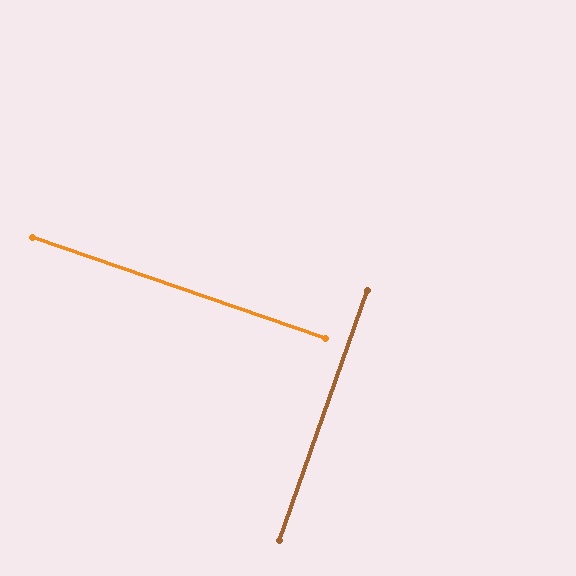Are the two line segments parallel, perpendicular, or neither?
Perpendicular — they meet at approximately 90°.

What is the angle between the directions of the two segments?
Approximately 90 degrees.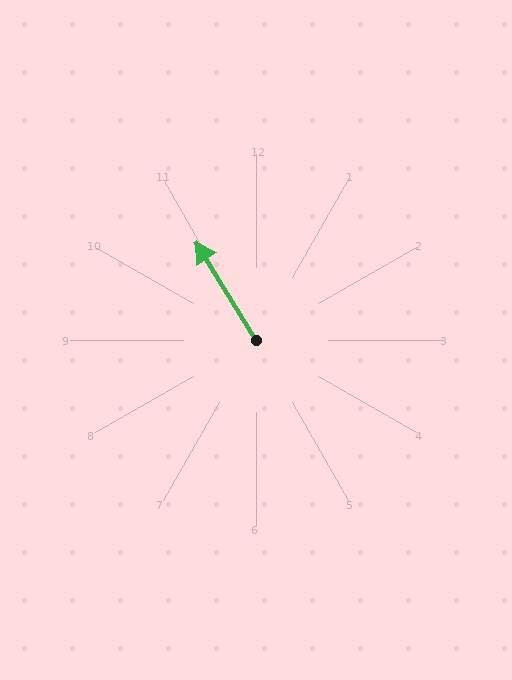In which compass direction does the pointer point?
Northwest.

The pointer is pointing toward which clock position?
Roughly 11 o'clock.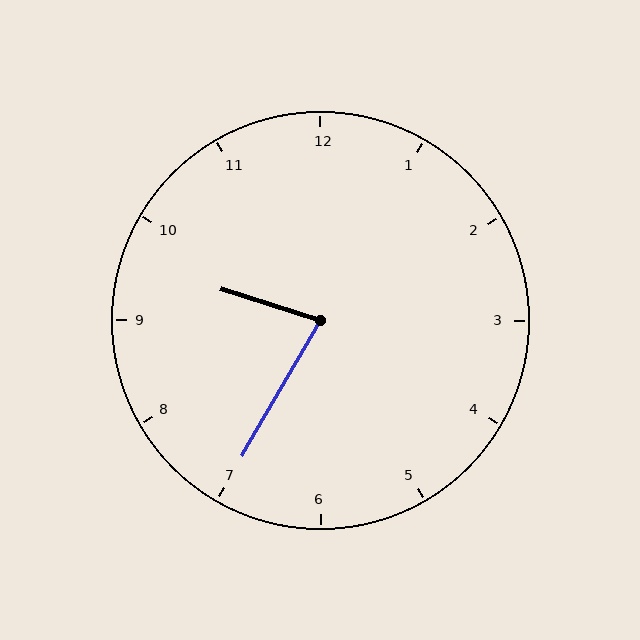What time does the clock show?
9:35.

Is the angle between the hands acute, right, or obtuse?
It is acute.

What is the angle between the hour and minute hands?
Approximately 78 degrees.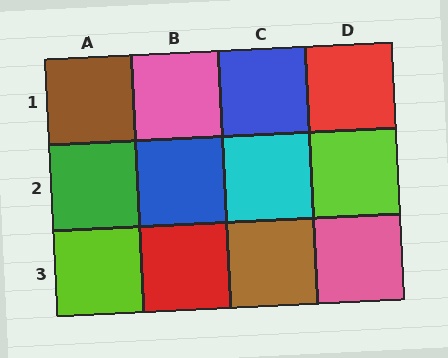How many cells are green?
1 cell is green.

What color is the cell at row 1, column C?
Blue.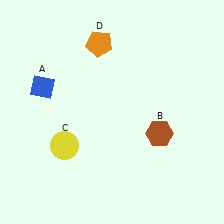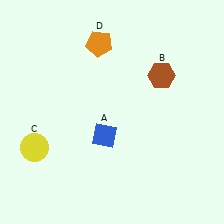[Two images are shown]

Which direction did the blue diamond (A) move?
The blue diamond (A) moved right.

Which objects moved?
The objects that moved are: the blue diamond (A), the brown hexagon (B), the yellow circle (C).